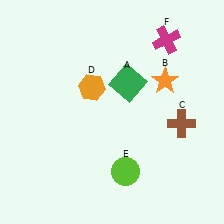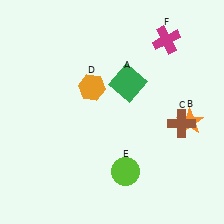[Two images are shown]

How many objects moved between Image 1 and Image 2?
1 object moved between the two images.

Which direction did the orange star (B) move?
The orange star (B) moved down.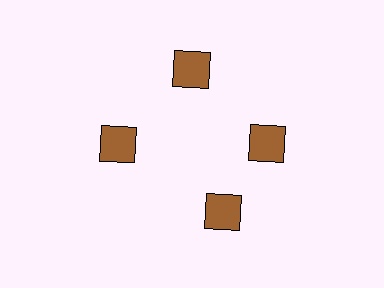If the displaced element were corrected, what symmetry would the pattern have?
It would have 4-fold rotational symmetry — the pattern would map onto itself every 90 degrees.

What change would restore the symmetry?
The symmetry would be restored by rotating it back into even spacing with its neighbors so that all 4 squares sit at equal angles and equal distance from the center.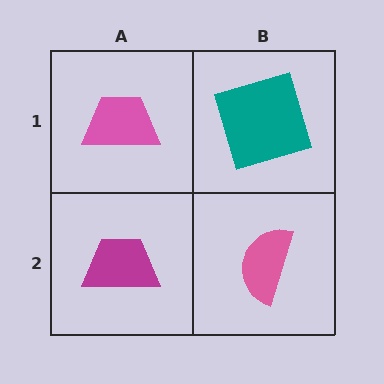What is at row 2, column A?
A magenta trapezoid.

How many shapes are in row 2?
2 shapes.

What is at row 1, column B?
A teal square.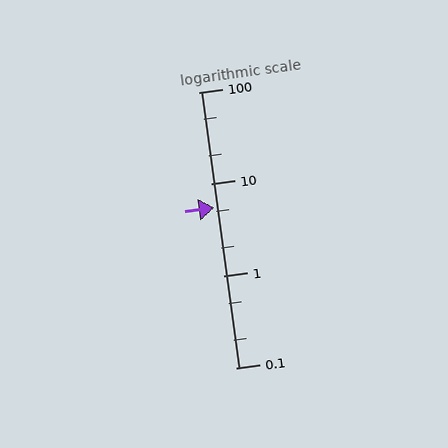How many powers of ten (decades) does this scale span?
The scale spans 3 decades, from 0.1 to 100.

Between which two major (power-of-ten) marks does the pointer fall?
The pointer is between 1 and 10.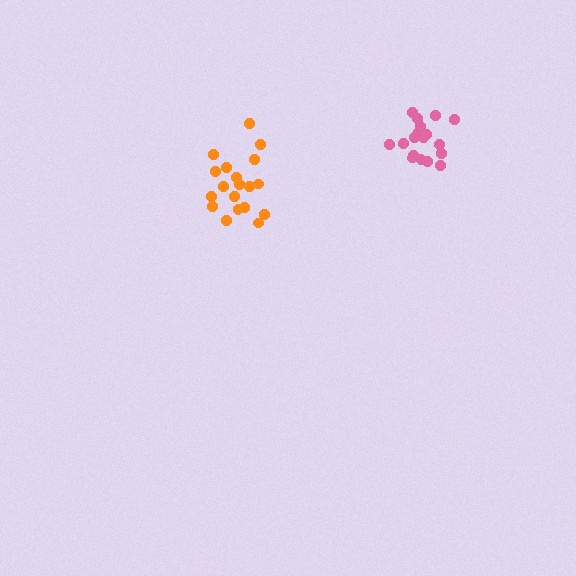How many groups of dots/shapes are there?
There are 2 groups.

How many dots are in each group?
Group 1: 18 dots, Group 2: 19 dots (37 total).